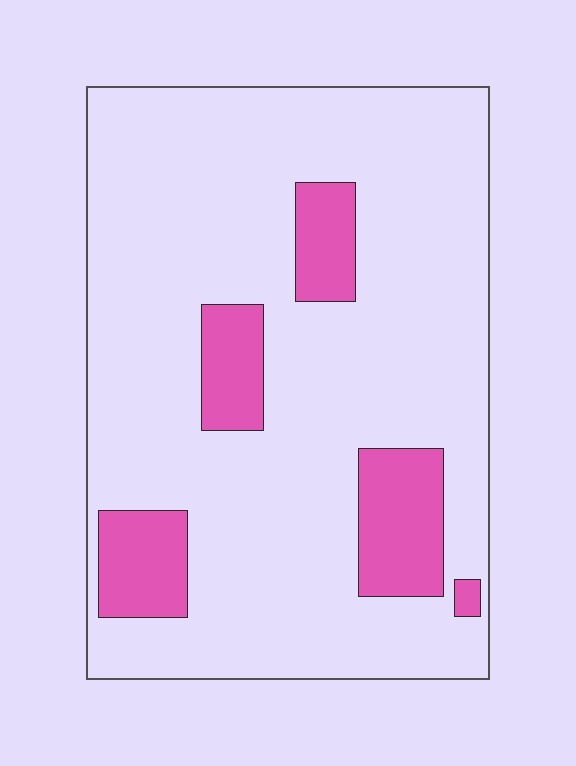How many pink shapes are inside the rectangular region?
5.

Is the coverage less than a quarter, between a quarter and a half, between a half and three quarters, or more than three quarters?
Less than a quarter.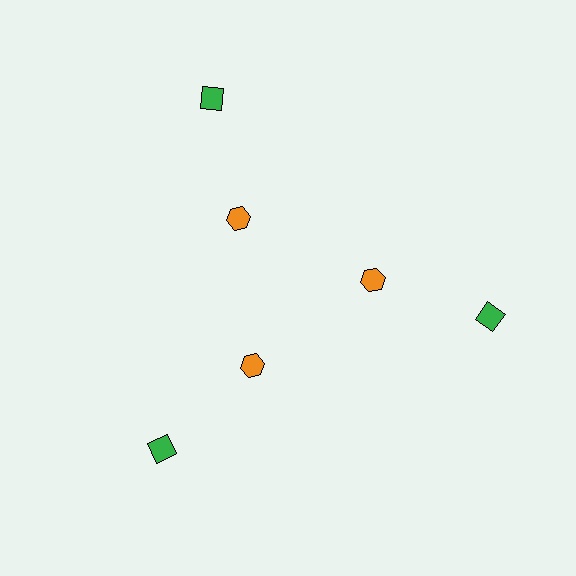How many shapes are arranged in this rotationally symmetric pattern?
There are 6 shapes, arranged in 3 groups of 2.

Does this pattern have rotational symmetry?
Yes, this pattern has 3-fold rotational symmetry. It looks the same after rotating 120 degrees around the center.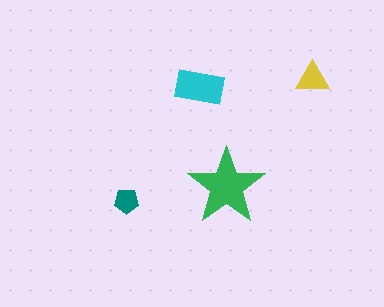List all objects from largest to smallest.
The green star, the cyan rectangle, the yellow triangle, the teal pentagon.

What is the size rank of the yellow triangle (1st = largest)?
3rd.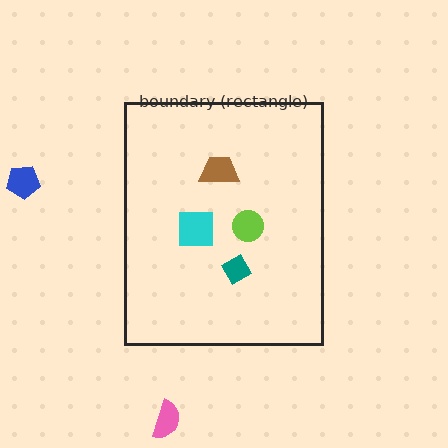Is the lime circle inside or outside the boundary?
Inside.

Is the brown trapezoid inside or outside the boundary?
Inside.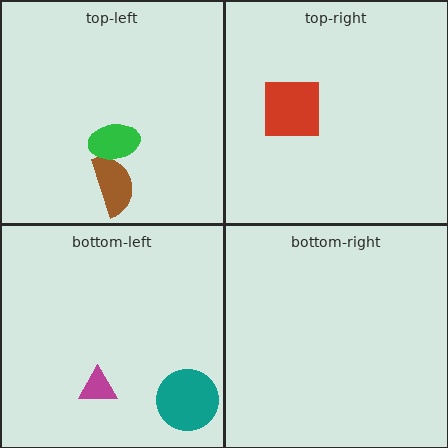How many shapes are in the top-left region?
2.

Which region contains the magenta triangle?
The bottom-left region.